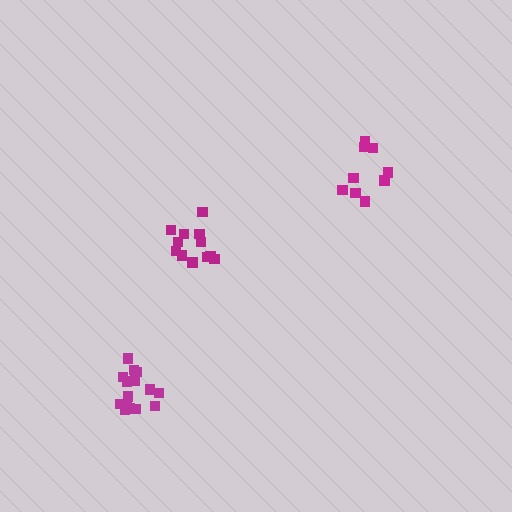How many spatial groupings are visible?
There are 3 spatial groupings.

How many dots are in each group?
Group 1: 12 dots, Group 2: 15 dots, Group 3: 9 dots (36 total).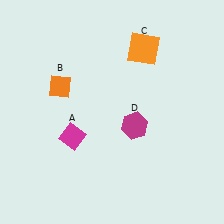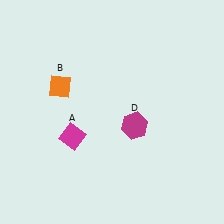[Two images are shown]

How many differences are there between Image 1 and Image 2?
There is 1 difference between the two images.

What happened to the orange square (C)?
The orange square (C) was removed in Image 2. It was in the top-right area of Image 1.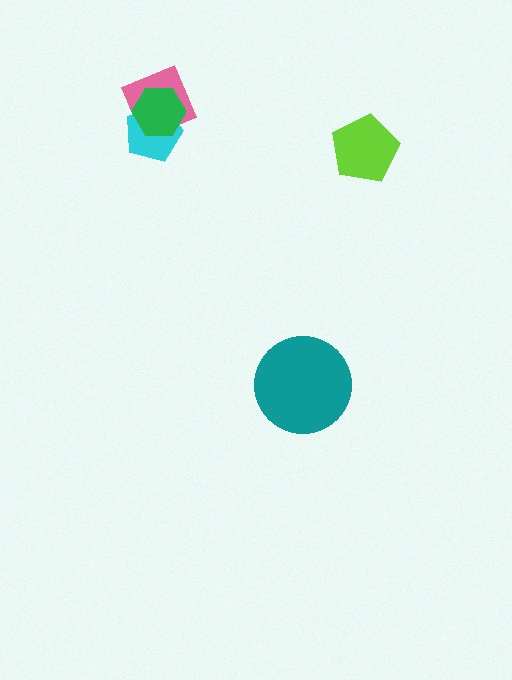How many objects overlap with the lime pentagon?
0 objects overlap with the lime pentagon.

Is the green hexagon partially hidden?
No, no other shape covers it.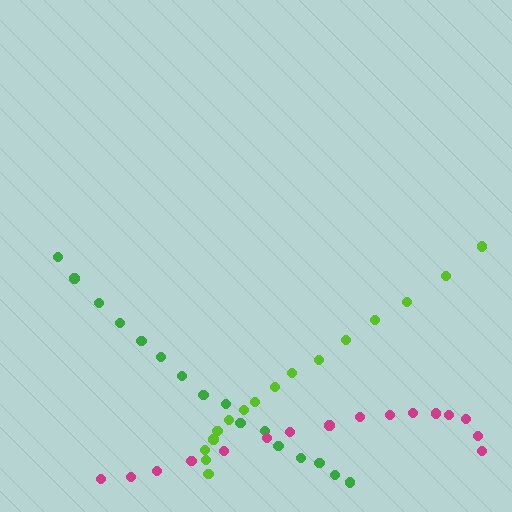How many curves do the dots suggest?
There are 3 distinct paths.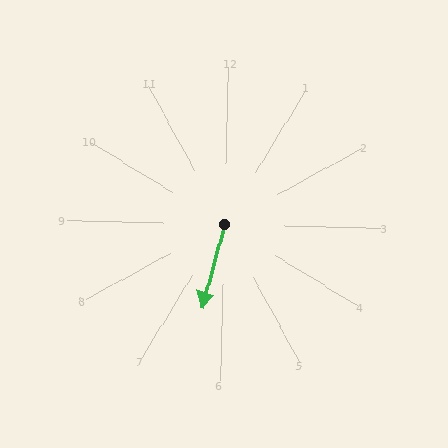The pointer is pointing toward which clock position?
Roughly 6 o'clock.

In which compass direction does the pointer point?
South.